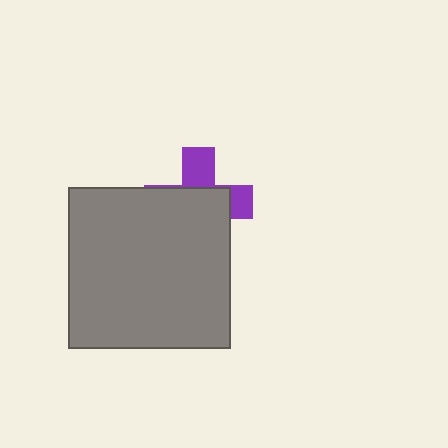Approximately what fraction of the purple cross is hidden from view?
Roughly 65% of the purple cross is hidden behind the gray square.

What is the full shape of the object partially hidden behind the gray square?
The partially hidden object is a purple cross.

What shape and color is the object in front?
The object in front is a gray square.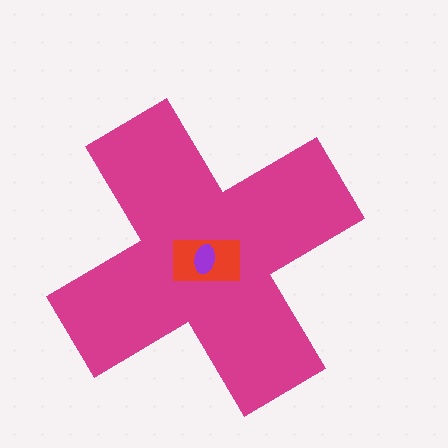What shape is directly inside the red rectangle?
The purple ellipse.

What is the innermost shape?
The purple ellipse.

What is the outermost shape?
The magenta cross.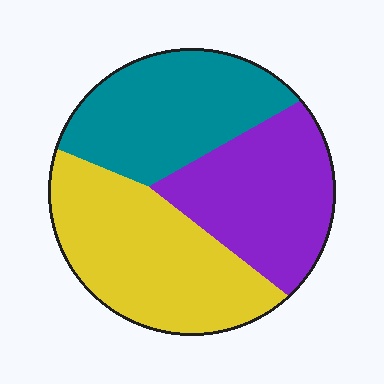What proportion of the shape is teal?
Teal takes up between a sixth and a third of the shape.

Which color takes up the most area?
Yellow, at roughly 40%.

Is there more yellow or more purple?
Yellow.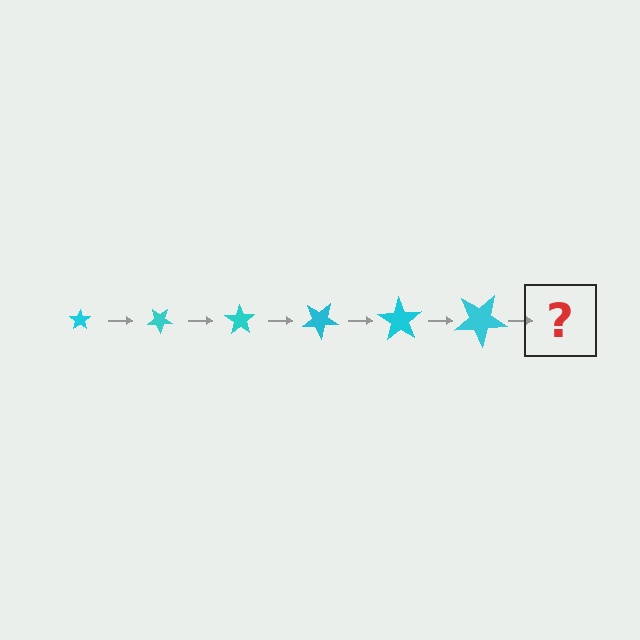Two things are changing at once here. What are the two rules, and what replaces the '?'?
The two rules are that the star grows larger each step and it rotates 35 degrees each step. The '?' should be a star, larger than the previous one and rotated 210 degrees from the start.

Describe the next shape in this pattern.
It should be a star, larger than the previous one and rotated 210 degrees from the start.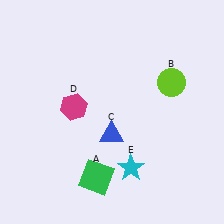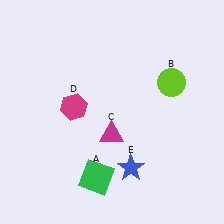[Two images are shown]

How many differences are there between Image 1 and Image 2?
There are 2 differences between the two images.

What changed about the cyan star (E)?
In Image 1, E is cyan. In Image 2, it changed to blue.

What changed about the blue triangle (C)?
In Image 1, C is blue. In Image 2, it changed to magenta.